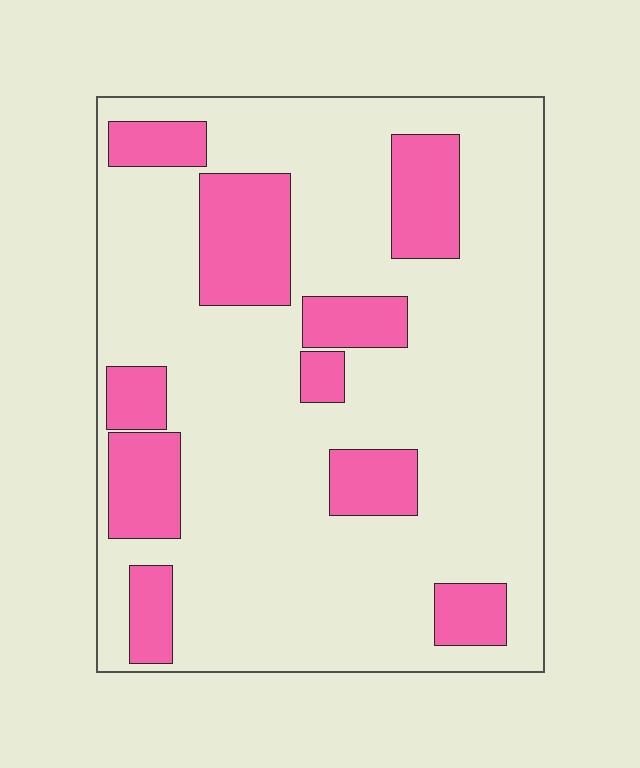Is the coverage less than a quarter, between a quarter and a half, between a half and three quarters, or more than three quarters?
Less than a quarter.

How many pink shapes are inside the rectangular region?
10.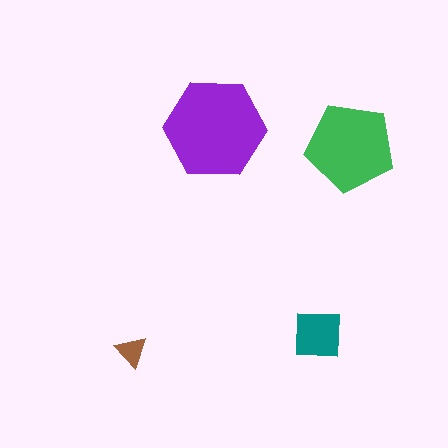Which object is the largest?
The purple hexagon.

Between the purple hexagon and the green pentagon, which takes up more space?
The purple hexagon.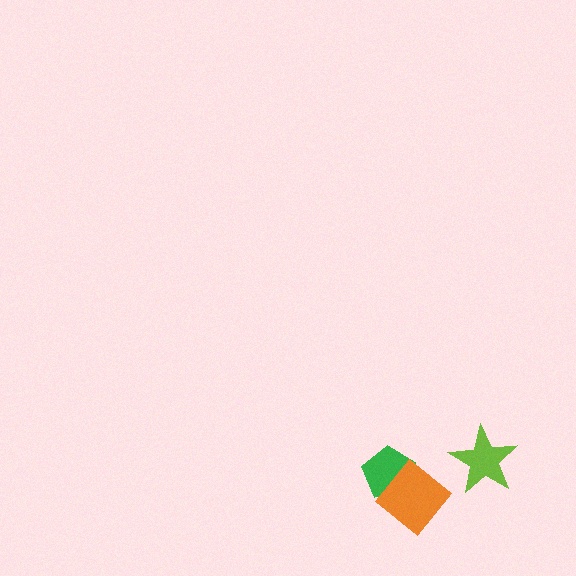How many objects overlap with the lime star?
0 objects overlap with the lime star.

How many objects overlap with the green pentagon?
1 object overlaps with the green pentagon.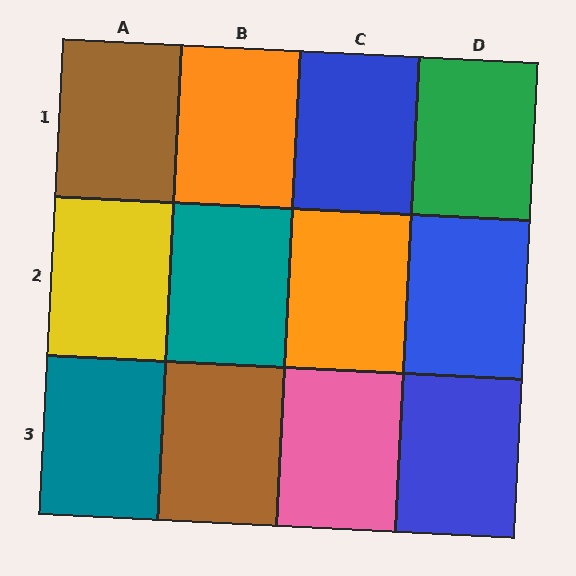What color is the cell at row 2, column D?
Blue.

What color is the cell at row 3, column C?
Pink.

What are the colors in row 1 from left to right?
Brown, orange, blue, green.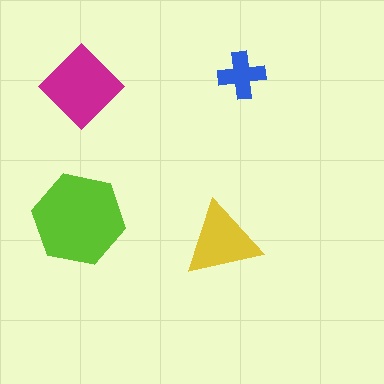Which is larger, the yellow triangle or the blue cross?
The yellow triangle.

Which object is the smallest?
The blue cross.